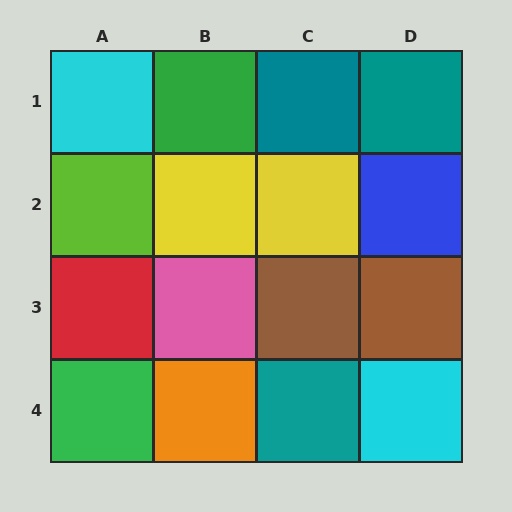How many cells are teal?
3 cells are teal.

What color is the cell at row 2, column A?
Lime.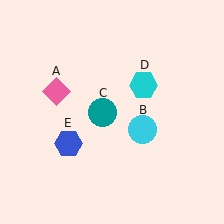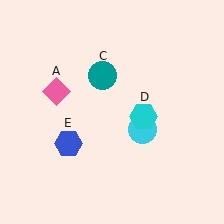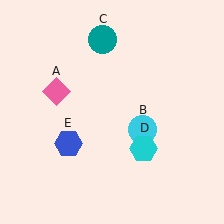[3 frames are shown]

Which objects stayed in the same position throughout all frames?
Pink diamond (object A) and cyan circle (object B) and blue hexagon (object E) remained stationary.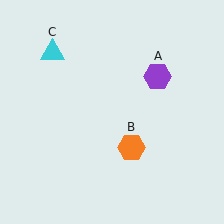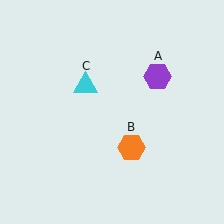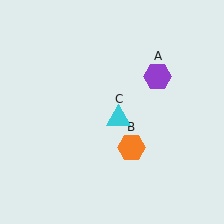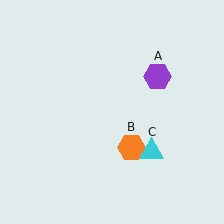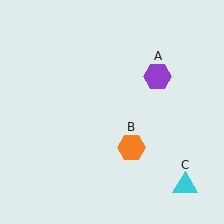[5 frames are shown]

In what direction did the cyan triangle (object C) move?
The cyan triangle (object C) moved down and to the right.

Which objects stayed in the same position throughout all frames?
Purple hexagon (object A) and orange hexagon (object B) remained stationary.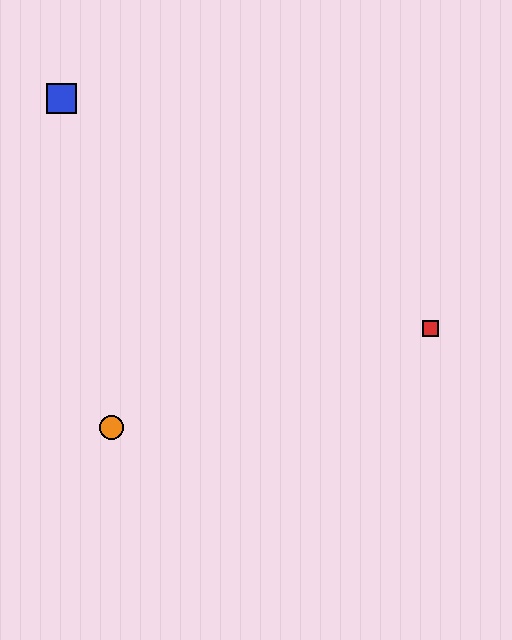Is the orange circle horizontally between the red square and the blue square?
Yes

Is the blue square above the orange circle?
Yes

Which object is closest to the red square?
The orange circle is closest to the red square.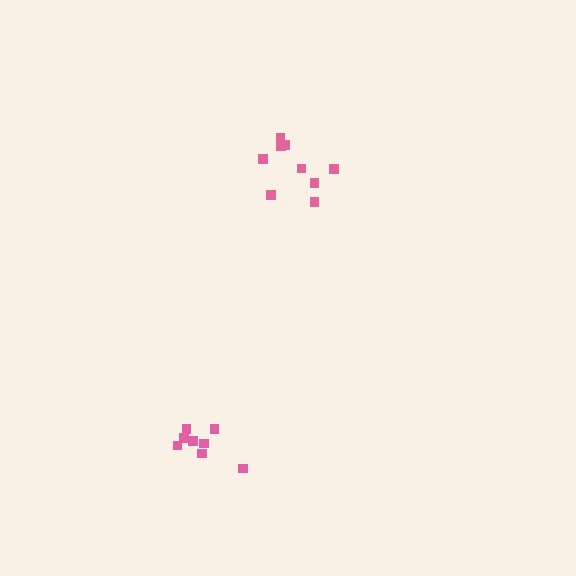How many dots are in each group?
Group 1: 8 dots, Group 2: 9 dots (17 total).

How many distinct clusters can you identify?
There are 2 distinct clusters.